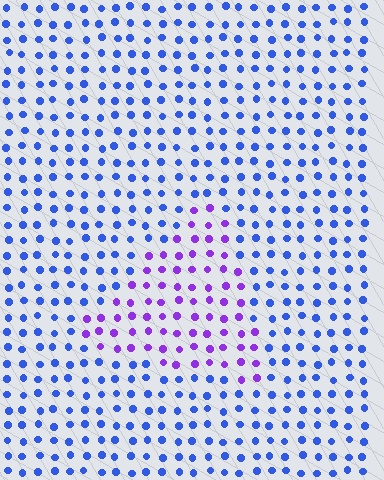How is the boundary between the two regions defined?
The boundary is defined purely by a slight shift in hue (about 47 degrees). Spacing, size, and orientation are identical on both sides.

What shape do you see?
I see a triangle.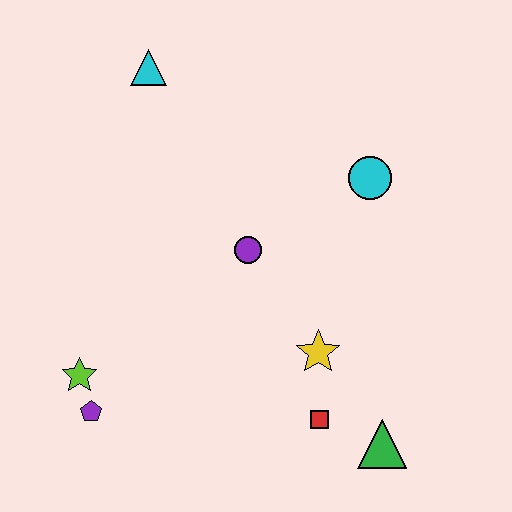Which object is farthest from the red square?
The cyan triangle is farthest from the red square.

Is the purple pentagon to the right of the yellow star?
No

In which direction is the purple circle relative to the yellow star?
The purple circle is above the yellow star.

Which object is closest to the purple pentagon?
The lime star is closest to the purple pentagon.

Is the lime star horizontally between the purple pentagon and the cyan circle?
No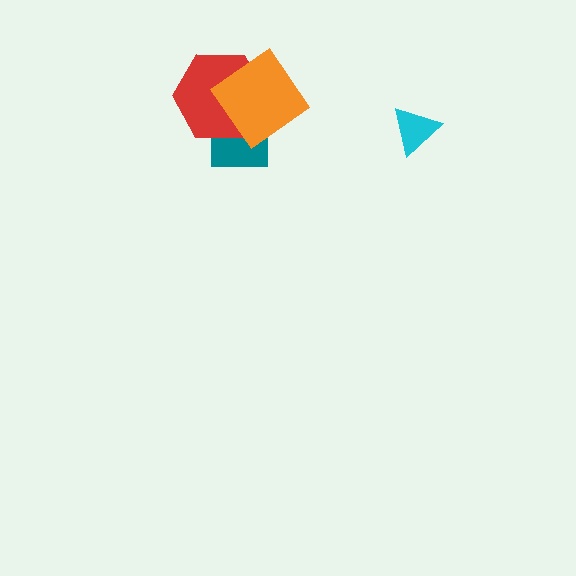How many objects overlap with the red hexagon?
2 objects overlap with the red hexagon.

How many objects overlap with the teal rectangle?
2 objects overlap with the teal rectangle.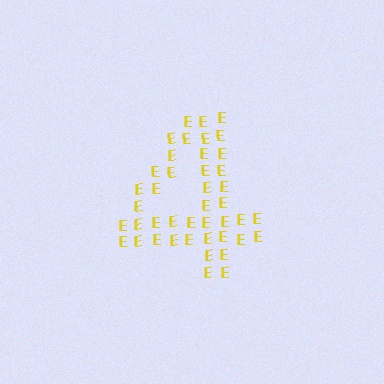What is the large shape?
The large shape is the digit 4.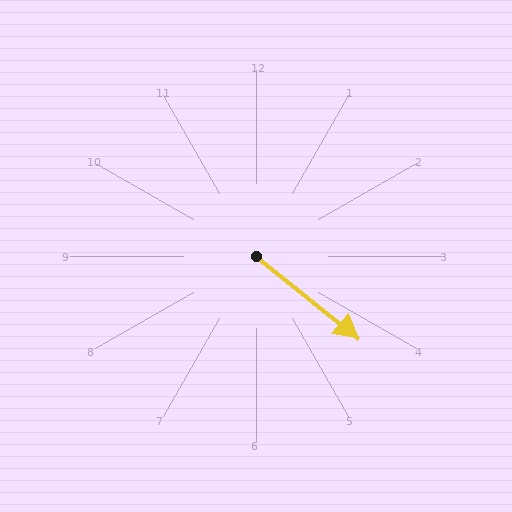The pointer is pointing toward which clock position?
Roughly 4 o'clock.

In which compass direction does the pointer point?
Southeast.